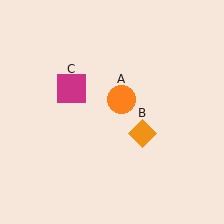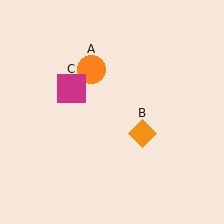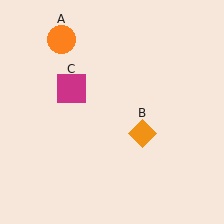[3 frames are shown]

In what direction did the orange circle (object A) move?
The orange circle (object A) moved up and to the left.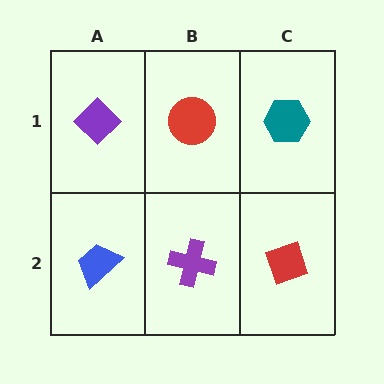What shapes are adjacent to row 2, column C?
A teal hexagon (row 1, column C), a purple cross (row 2, column B).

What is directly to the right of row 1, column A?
A red circle.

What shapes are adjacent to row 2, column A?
A purple diamond (row 1, column A), a purple cross (row 2, column B).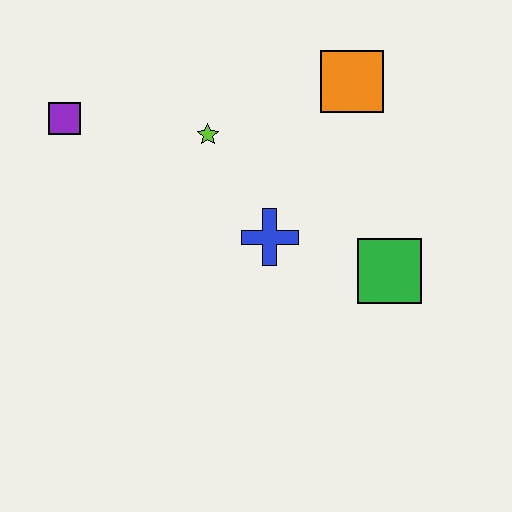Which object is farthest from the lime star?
The green square is farthest from the lime star.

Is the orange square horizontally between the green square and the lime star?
Yes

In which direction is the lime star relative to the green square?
The lime star is to the left of the green square.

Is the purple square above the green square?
Yes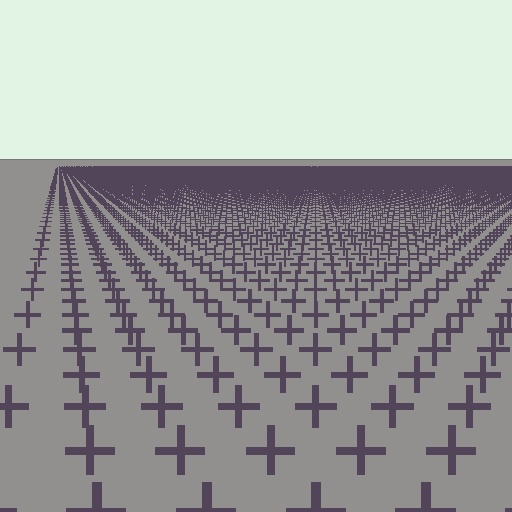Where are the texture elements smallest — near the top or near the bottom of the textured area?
Near the top.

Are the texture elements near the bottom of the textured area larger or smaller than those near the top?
Larger. Near the bottom, elements are closer to the viewer and appear at a bigger on-screen size.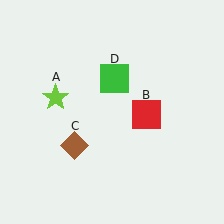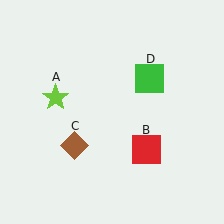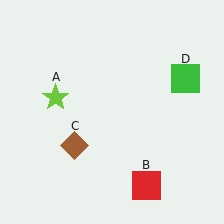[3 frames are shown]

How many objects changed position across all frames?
2 objects changed position: red square (object B), green square (object D).